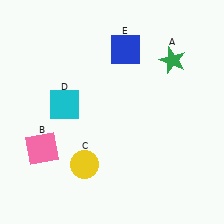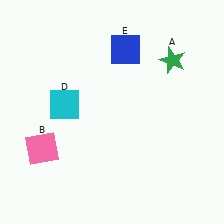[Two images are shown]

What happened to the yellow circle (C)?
The yellow circle (C) was removed in Image 2. It was in the bottom-left area of Image 1.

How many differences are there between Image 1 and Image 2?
There is 1 difference between the two images.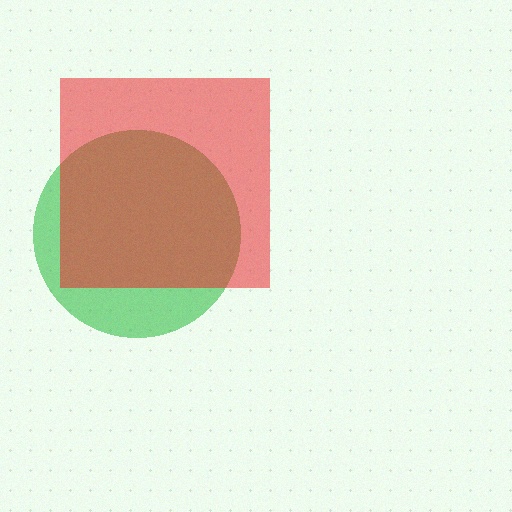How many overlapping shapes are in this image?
There are 2 overlapping shapes in the image.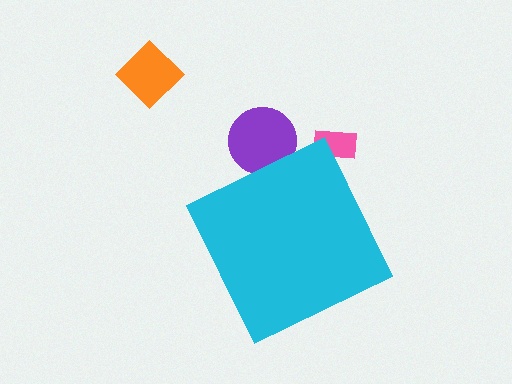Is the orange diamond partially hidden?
No, the orange diamond is fully visible.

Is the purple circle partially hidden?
Yes, the purple circle is partially hidden behind the cyan diamond.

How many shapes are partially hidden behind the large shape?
2 shapes are partially hidden.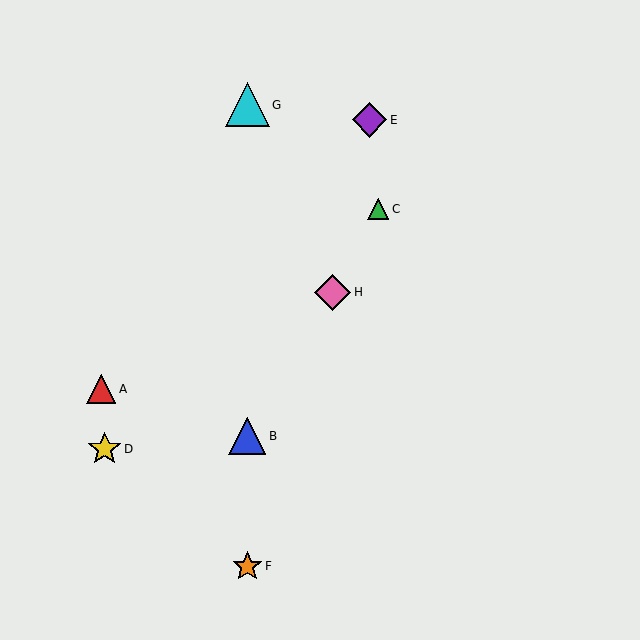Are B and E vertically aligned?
No, B is at x≈247 and E is at x≈369.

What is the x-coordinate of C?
Object C is at x≈378.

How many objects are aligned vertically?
3 objects (B, F, G) are aligned vertically.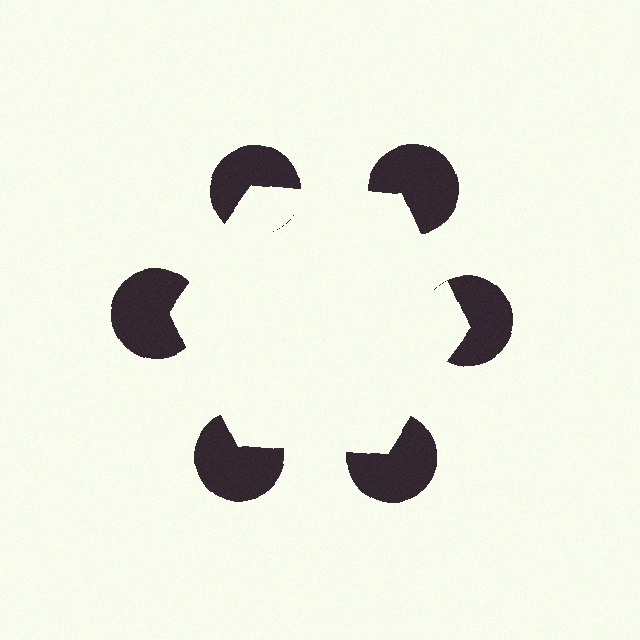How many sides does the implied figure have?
6 sides.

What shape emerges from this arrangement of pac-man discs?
An illusory hexagon — its edges are inferred from the aligned wedge cuts in the pac-man discs, not physically drawn.